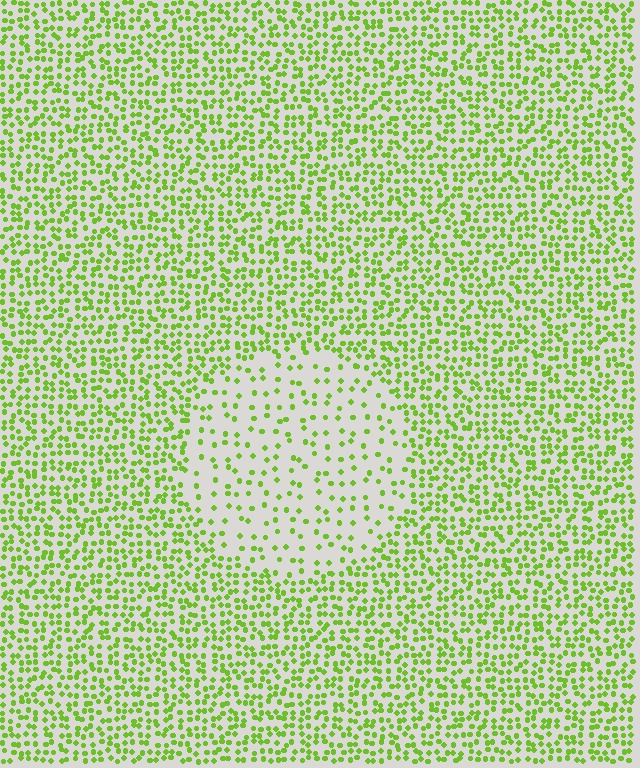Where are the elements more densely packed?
The elements are more densely packed outside the circle boundary.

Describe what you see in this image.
The image contains small lime elements arranged at two different densities. A circle-shaped region is visible where the elements are less densely packed than the surrounding area.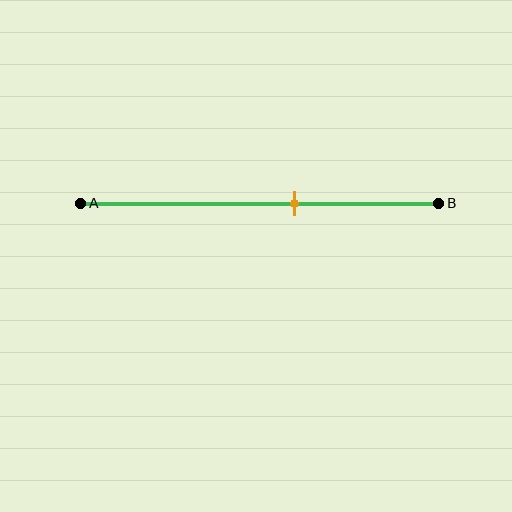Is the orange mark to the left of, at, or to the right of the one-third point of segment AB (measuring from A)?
The orange mark is to the right of the one-third point of segment AB.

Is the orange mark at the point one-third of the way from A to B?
No, the mark is at about 60% from A, not at the 33% one-third point.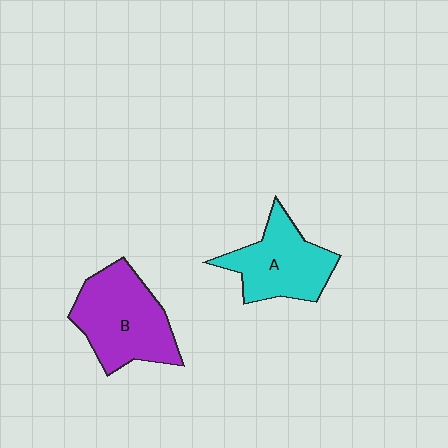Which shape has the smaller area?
Shape A (cyan).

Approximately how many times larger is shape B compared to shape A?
Approximately 1.2 times.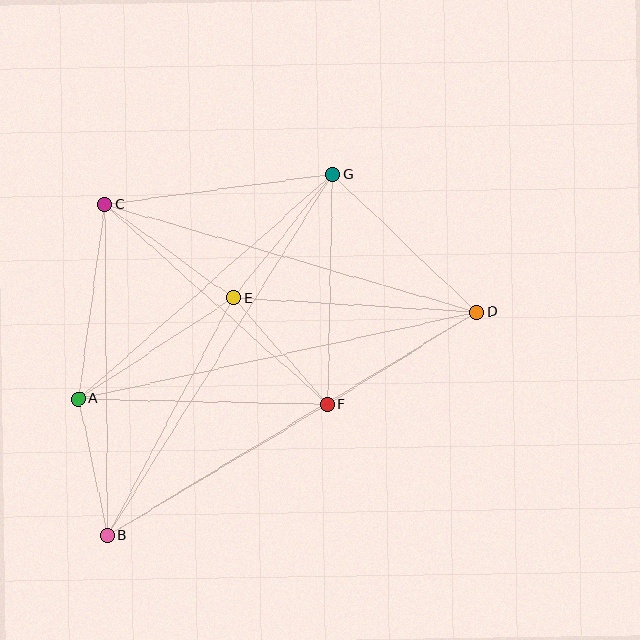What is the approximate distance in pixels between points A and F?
The distance between A and F is approximately 249 pixels.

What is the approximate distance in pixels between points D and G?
The distance between D and G is approximately 199 pixels.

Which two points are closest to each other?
Points A and B are closest to each other.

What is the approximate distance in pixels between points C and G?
The distance between C and G is approximately 230 pixels.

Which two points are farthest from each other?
Points B and D are farthest from each other.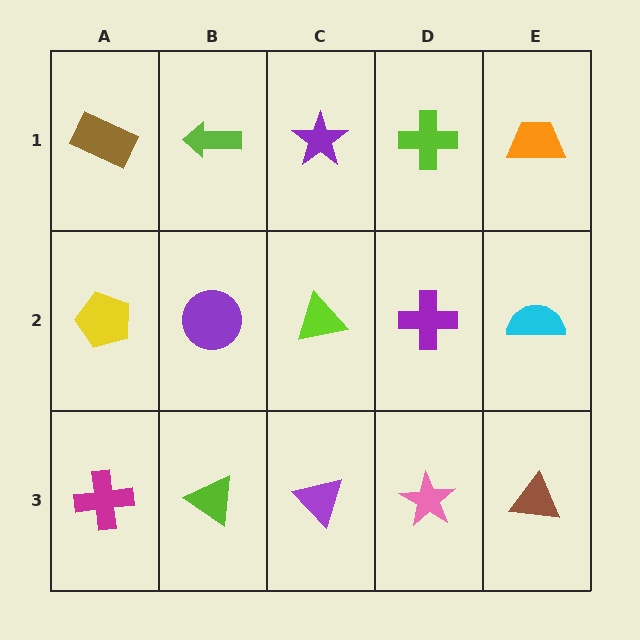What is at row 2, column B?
A purple circle.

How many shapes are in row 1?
5 shapes.